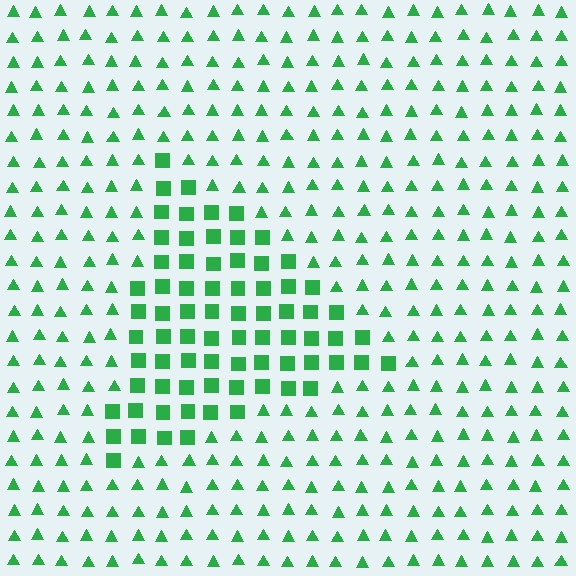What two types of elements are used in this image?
The image uses squares inside the triangle region and triangles outside it.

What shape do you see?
I see a triangle.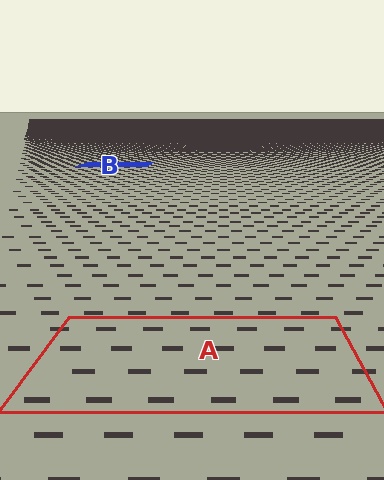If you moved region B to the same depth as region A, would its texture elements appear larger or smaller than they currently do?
They would appear larger. At a closer depth, the same texture elements are projected at a bigger on-screen size.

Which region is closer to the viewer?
Region A is closer. The texture elements there are larger and more spread out.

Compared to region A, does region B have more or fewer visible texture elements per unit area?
Region B has more texture elements per unit area — they are packed more densely because it is farther away.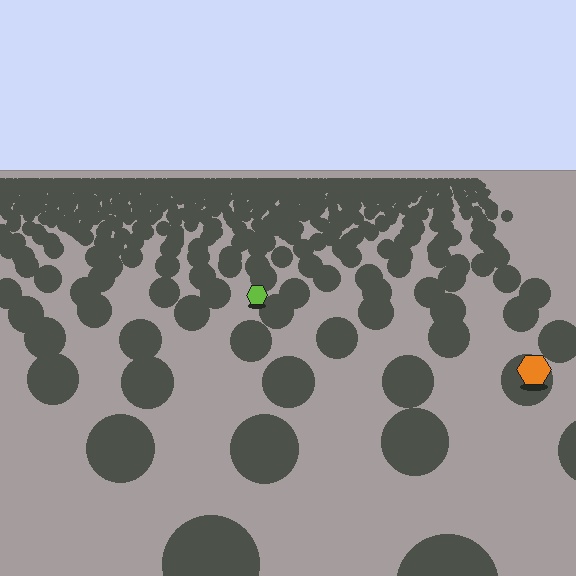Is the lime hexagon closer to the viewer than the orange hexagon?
No. The orange hexagon is closer — you can tell from the texture gradient: the ground texture is coarser near it.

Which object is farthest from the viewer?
The lime hexagon is farthest from the viewer. It appears smaller and the ground texture around it is denser.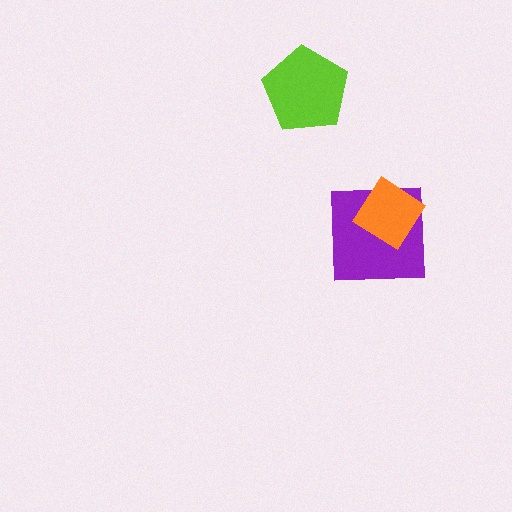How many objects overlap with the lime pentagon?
0 objects overlap with the lime pentagon.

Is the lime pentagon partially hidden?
No, no other shape covers it.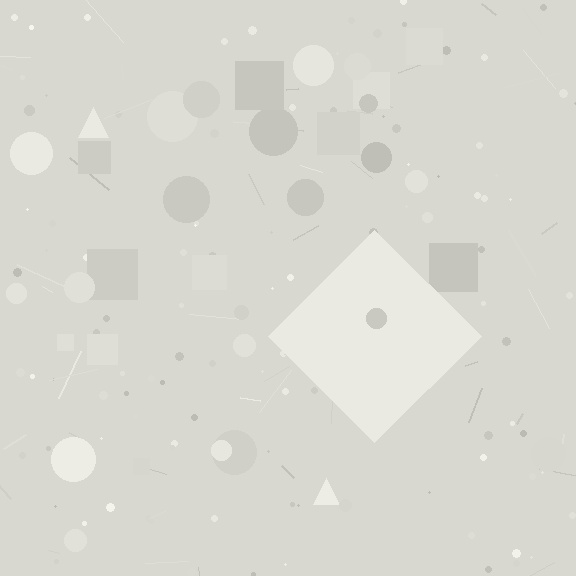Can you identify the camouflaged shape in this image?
The camouflaged shape is a diamond.